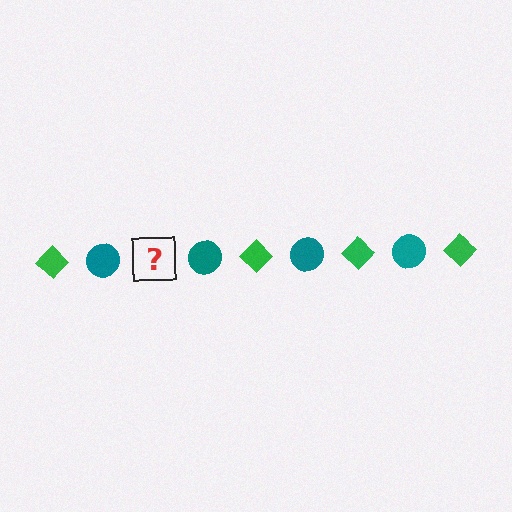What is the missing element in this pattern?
The missing element is a green diamond.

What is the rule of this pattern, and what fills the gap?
The rule is that the pattern alternates between green diamond and teal circle. The gap should be filled with a green diamond.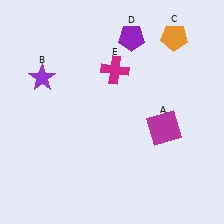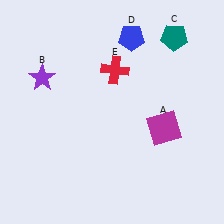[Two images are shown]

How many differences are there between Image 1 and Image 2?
There are 3 differences between the two images.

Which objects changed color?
C changed from orange to teal. D changed from purple to blue. E changed from magenta to red.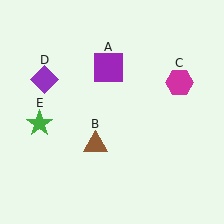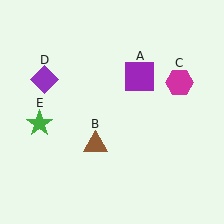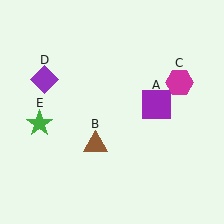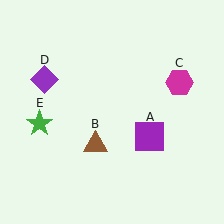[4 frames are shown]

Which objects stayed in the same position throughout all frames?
Brown triangle (object B) and magenta hexagon (object C) and purple diamond (object D) and green star (object E) remained stationary.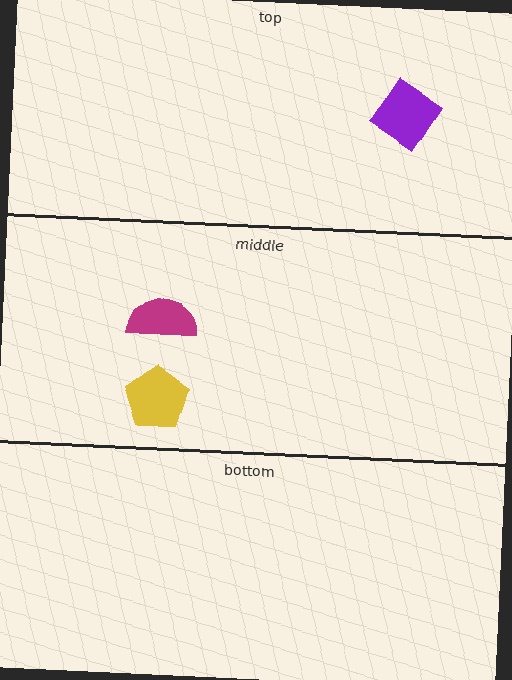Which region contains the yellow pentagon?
The middle region.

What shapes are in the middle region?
The magenta semicircle, the yellow pentagon.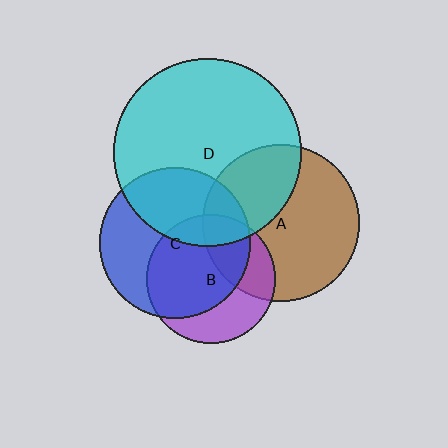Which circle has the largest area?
Circle D (cyan).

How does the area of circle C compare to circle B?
Approximately 1.4 times.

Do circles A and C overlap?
Yes.